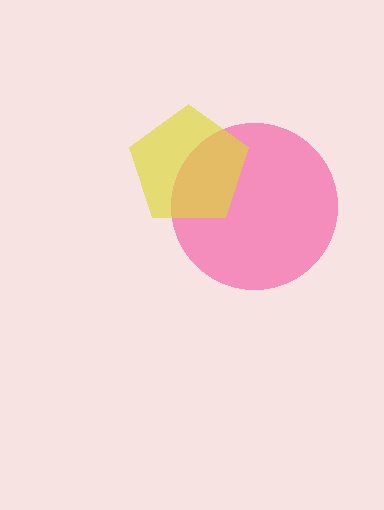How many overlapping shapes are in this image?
There are 2 overlapping shapes in the image.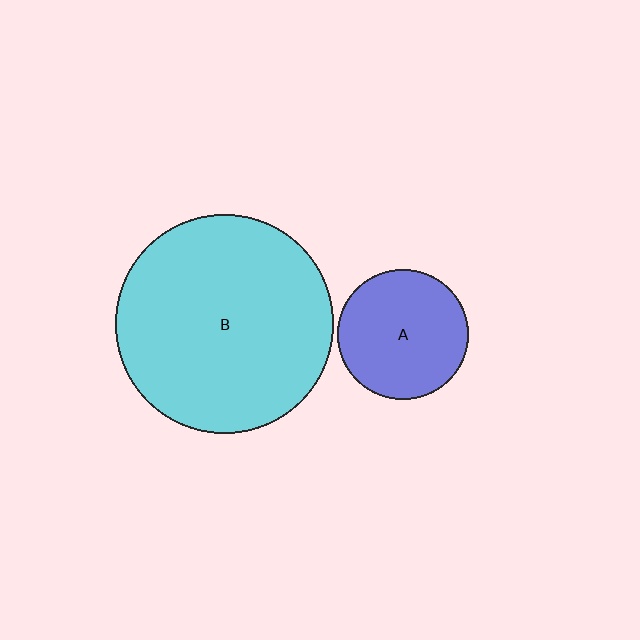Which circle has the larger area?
Circle B (cyan).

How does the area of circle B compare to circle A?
Approximately 2.8 times.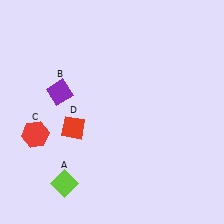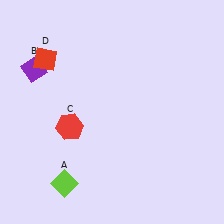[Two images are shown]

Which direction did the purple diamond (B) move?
The purple diamond (B) moved left.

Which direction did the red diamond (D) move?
The red diamond (D) moved up.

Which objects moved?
The objects that moved are: the purple diamond (B), the red hexagon (C), the red diamond (D).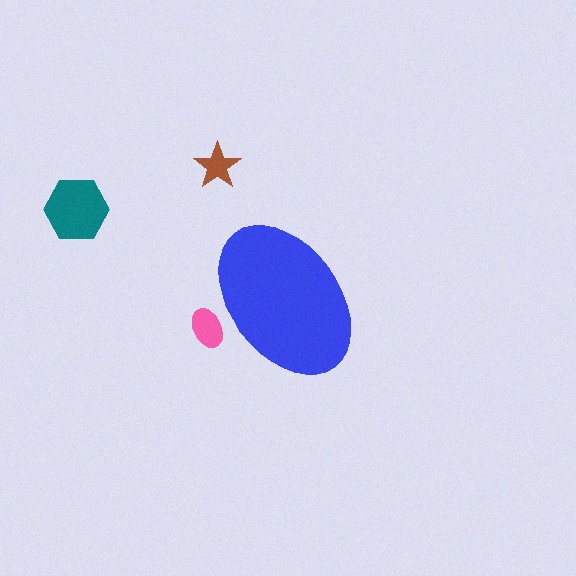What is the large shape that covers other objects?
A blue ellipse.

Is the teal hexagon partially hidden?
No, the teal hexagon is fully visible.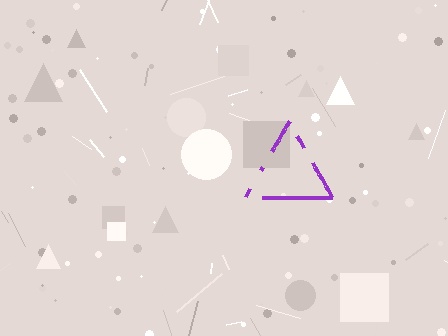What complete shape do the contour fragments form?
The contour fragments form a triangle.